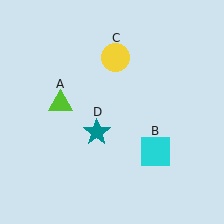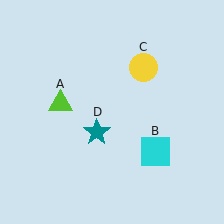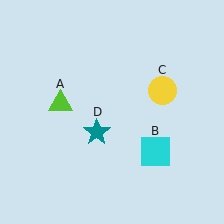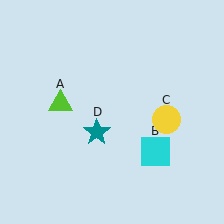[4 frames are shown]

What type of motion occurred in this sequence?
The yellow circle (object C) rotated clockwise around the center of the scene.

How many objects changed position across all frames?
1 object changed position: yellow circle (object C).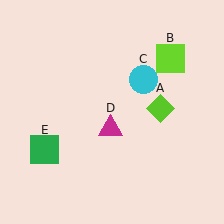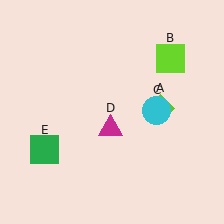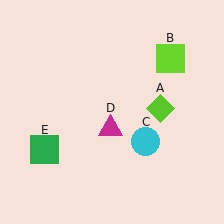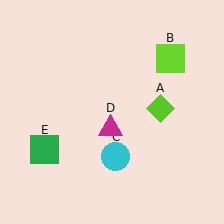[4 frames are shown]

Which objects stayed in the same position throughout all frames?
Lime diamond (object A) and lime square (object B) and magenta triangle (object D) and green square (object E) remained stationary.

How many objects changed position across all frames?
1 object changed position: cyan circle (object C).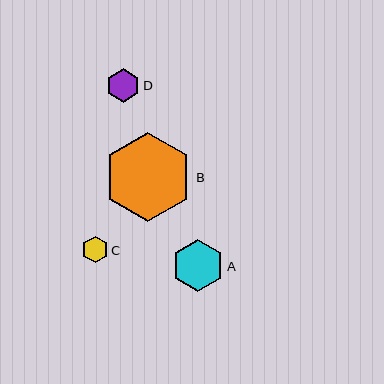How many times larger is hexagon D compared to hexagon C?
Hexagon D is approximately 1.3 times the size of hexagon C.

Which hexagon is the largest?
Hexagon B is the largest with a size of approximately 90 pixels.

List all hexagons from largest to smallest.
From largest to smallest: B, A, D, C.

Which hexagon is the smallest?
Hexagon C is the smallest with a size of approximately 27 pixels.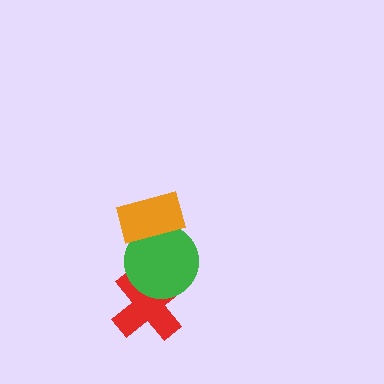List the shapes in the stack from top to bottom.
From top to bottom: the orange rectangle, the green circle, the red cross.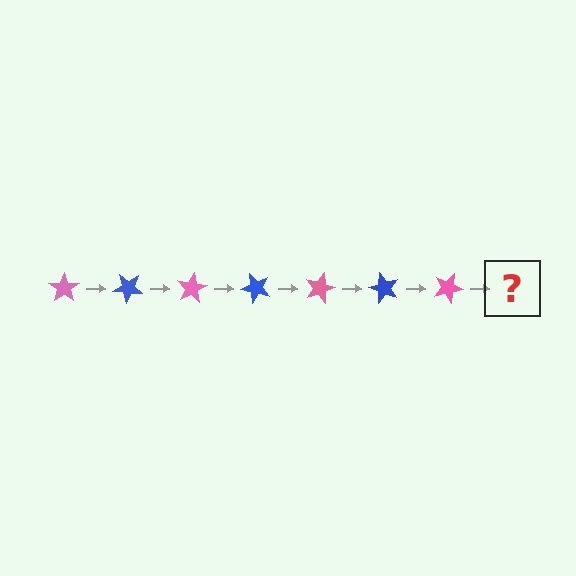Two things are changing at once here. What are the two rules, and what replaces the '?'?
The two rules are that it rotates 40 degrees each step and the color cycles through pink and blue. The '?' should be a blue star, rotated 280 degrees from the start.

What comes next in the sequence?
The next element should be a blue star, rotated 280 degrees from the start.